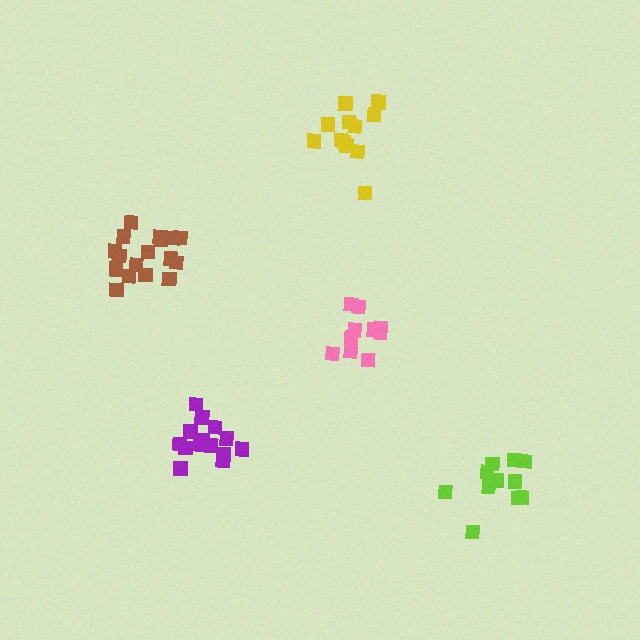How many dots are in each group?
Group 1: 11 dots, Group 2: 11 dots, Group 3: 14 dots, Group 4: 17 dots, Group 5: 12 dots (65 total).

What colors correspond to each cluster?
The clusters are colored: lime, pink, purple, brown, yellow.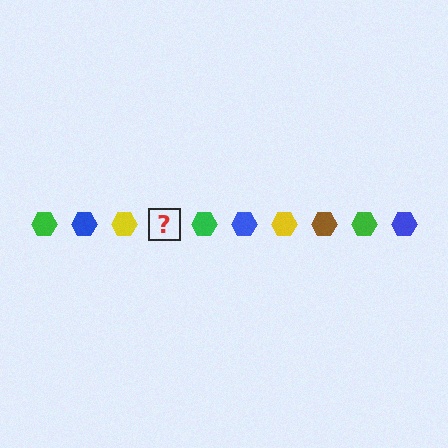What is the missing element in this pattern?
The missing element is a brown hexagon.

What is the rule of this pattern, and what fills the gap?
The rule is that the pattern cycles through green, blue, yellow, brown hexagons. The gap should be filled with a brown hexagon.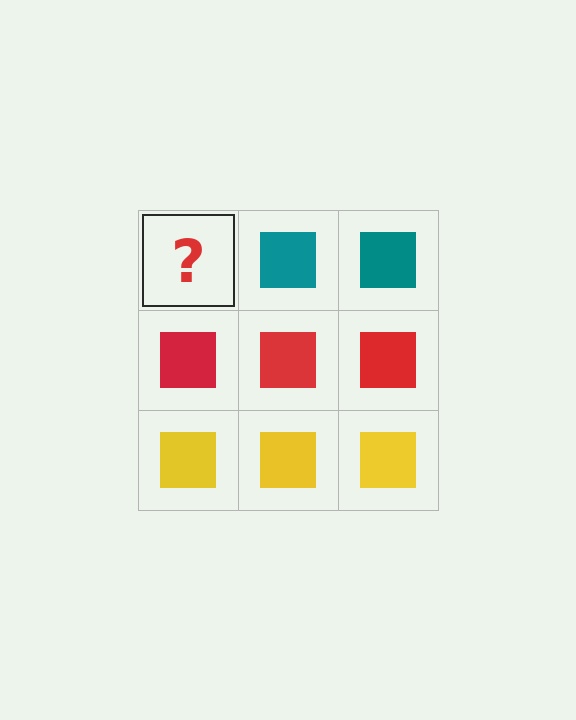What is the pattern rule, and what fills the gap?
The rule is that each row has a consistent color. The gap should be filled with a teal square.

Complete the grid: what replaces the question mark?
The question mark should be replaced with a teal square.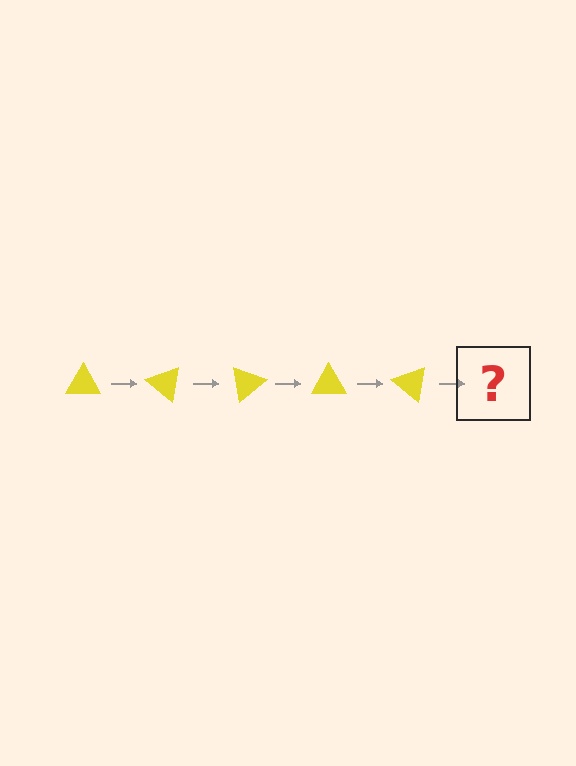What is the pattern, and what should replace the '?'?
The pattern is that the triangle rotates 40 degrees each step. The '?' should be a yellow triangle rotated 200 degrees.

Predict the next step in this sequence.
The next step is a yellow triangle rotated 200 degrees.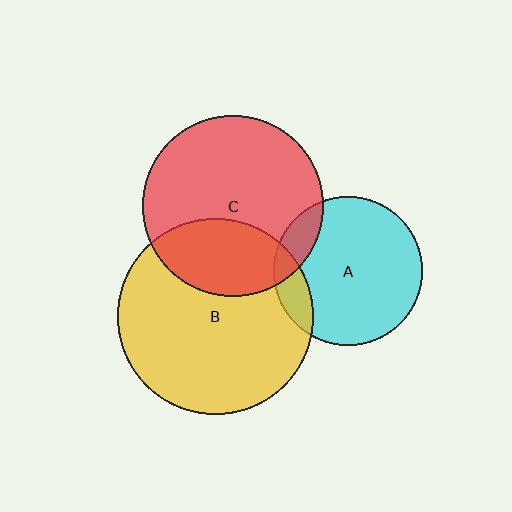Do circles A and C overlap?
Yes.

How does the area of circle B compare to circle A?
Approximately 1.7 times.